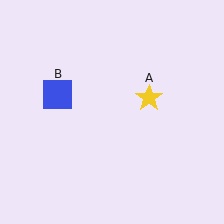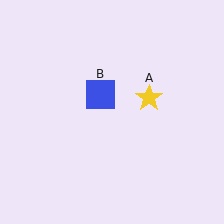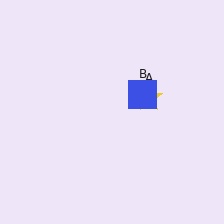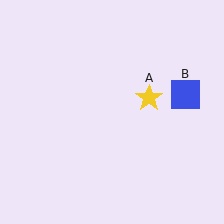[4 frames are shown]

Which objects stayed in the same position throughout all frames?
Yellow star (object A) remained stationary.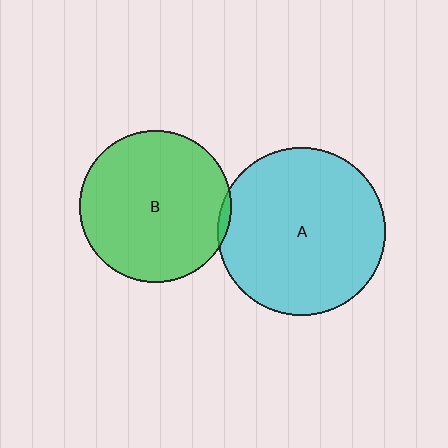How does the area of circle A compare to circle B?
Approximately 1.2 times.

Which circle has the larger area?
Circle A (cyan).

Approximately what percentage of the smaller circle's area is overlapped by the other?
Approximately 5%.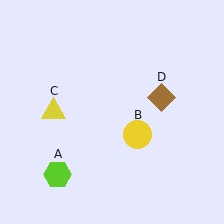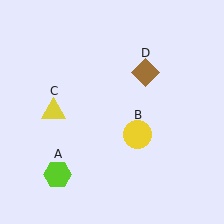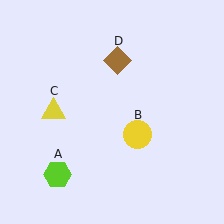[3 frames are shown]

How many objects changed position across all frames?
1 object changed position: brown diamond (object D).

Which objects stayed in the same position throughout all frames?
Lime hexagon (object A) and yellow circle (object B) and yellow triangle (object C) remained stationary.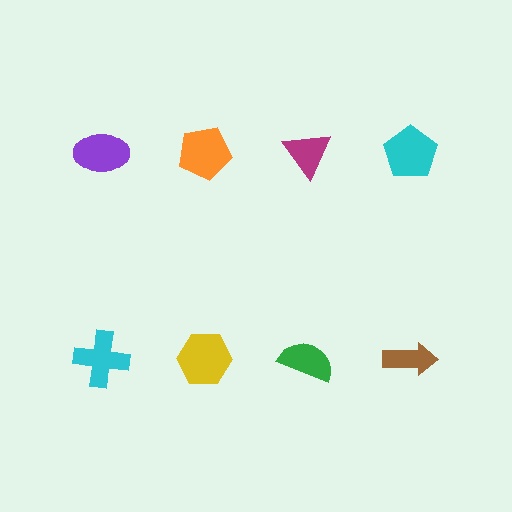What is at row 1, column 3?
A magenta triangle.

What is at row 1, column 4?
A cyan pentagon.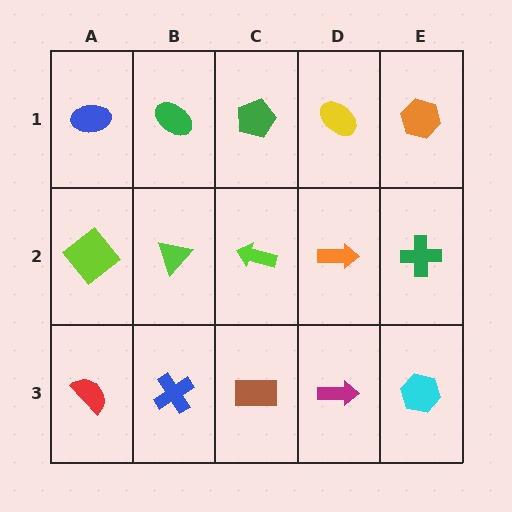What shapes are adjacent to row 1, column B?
A lime triangle (row 2, column B), a blue ellipse (row 1, column A), a green pentagon (row 1, column C).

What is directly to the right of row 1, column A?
A green ellipse.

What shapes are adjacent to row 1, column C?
A lime arrow (row 2, column C), a green ellipse (row 1, column B), a yellow ellipse (row 1, column D).